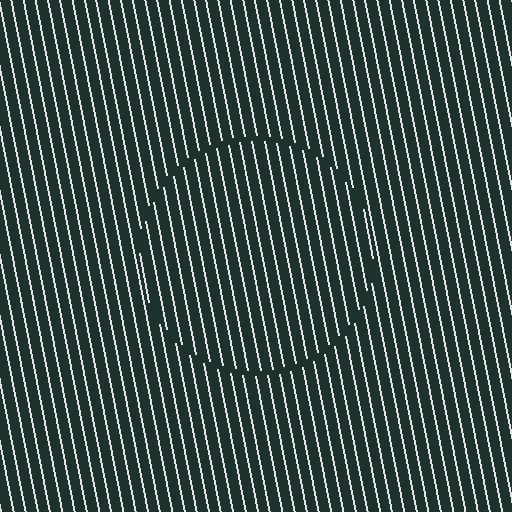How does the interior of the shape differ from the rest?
The interior of the shape contains the same grating, shifted by half a period — the contour is defined by the phase discontinuity where line-ends from the inner and outer gratings abut.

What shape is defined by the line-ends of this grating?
An illusory circle. The interior of the shape contains the same grating, shifted by half a period — the contour is defined by the phase discontinuity where line-ends from the inner and outer gratings abut.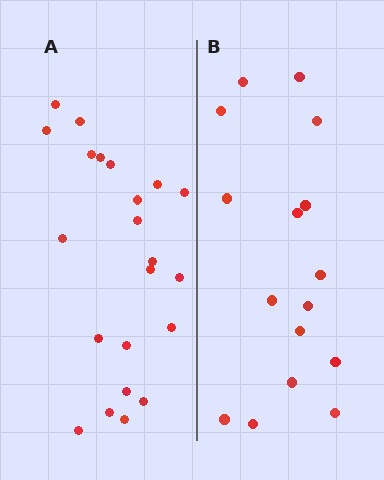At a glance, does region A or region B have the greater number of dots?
Region A (the left region) has more dots.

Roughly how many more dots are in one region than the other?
Region A has about 6 more dots than region B.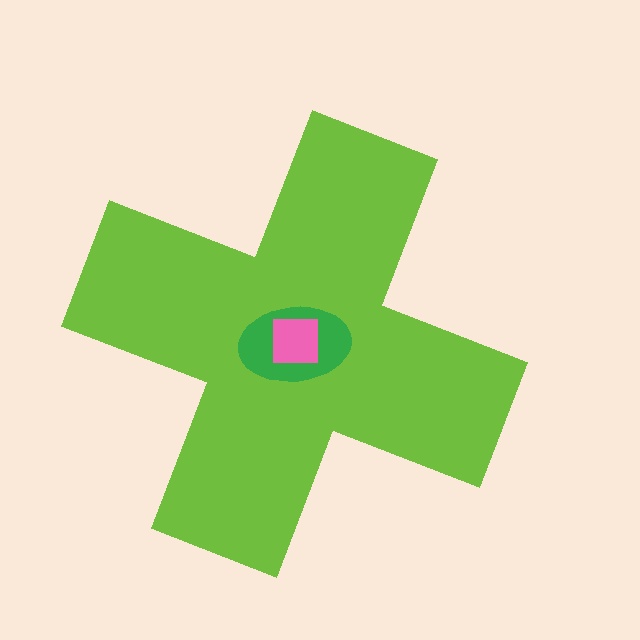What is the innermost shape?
The pink square.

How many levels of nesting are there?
3.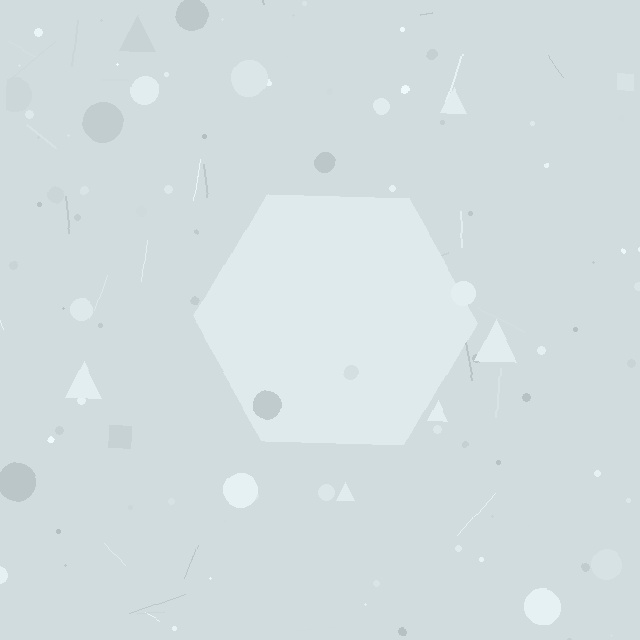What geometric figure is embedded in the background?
A hexagon is embedded in the background.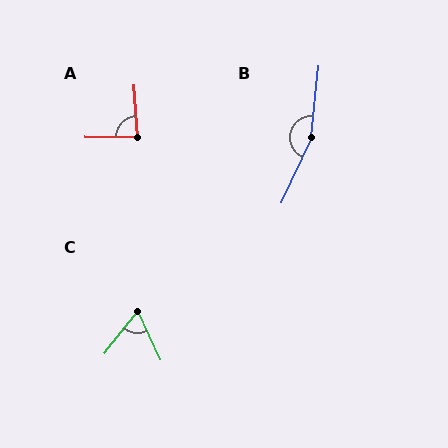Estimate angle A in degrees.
Approximately 85 degrees.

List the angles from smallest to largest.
C (63°), A (85°), B (161°).